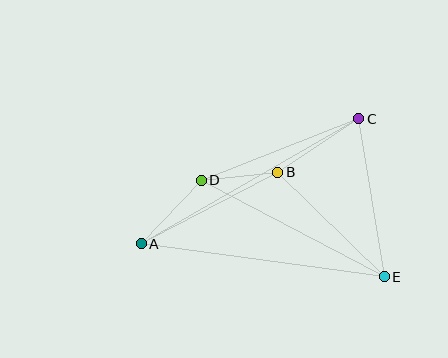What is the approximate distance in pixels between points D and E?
The distance between D and E is approximately 207 pixels.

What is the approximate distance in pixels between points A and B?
The distance between A and B is approximately 154 pixels.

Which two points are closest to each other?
Points B and D are closest to each other.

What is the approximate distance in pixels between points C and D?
The distance between C and D is approximately 169 pixels.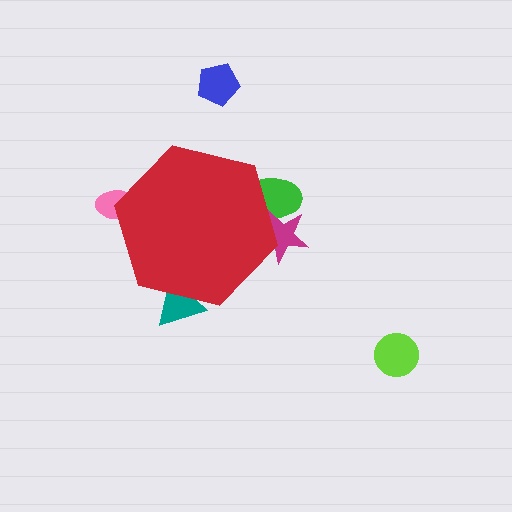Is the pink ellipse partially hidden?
Yes, the pink ellipse is partially hidden behind the red hexagon.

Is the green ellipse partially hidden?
Yes, the green ellipse is partially hidden behind the red hexagon.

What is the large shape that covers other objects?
A red hexagon.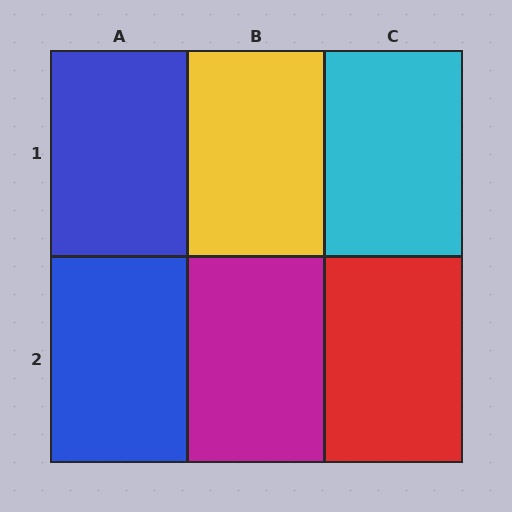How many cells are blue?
2 cells are blue.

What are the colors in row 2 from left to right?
Blue, magenta, red.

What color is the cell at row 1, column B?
Yellow.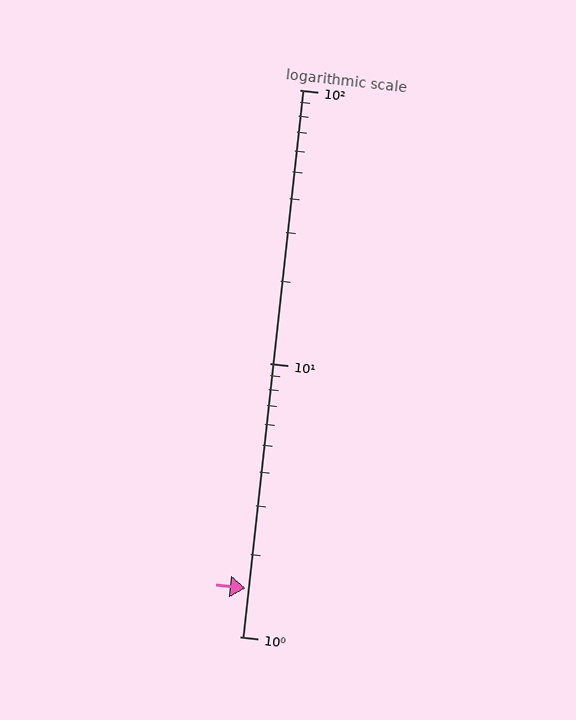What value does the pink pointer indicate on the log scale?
The pointer indicates approximately 1.5.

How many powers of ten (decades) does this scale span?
The scale spans 2 decades, from 1 to 100.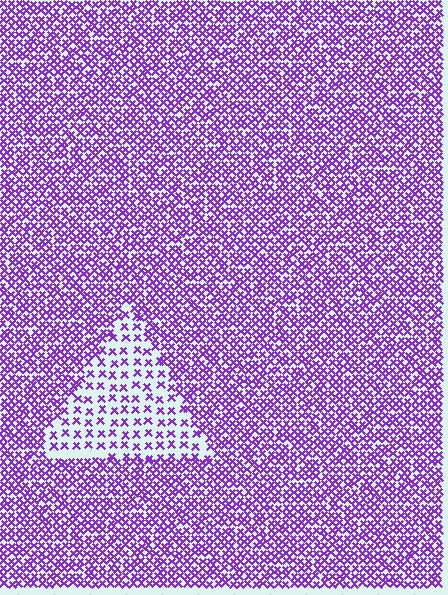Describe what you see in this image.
The image contains small purple elements arranged at two different densities. A triangle-shaped region is visible where the elements are less densely packed than the surrounding area.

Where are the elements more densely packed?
The elements are more densely packed outside the triangle boundary.